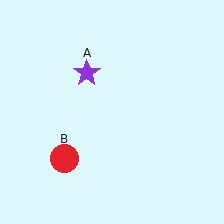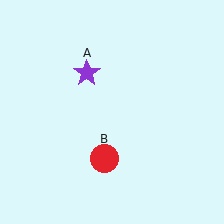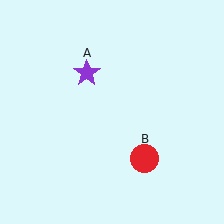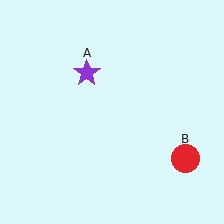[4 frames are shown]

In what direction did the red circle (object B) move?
The red circle (object B) moved right.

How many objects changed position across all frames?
1 object changed position: red circle (object B).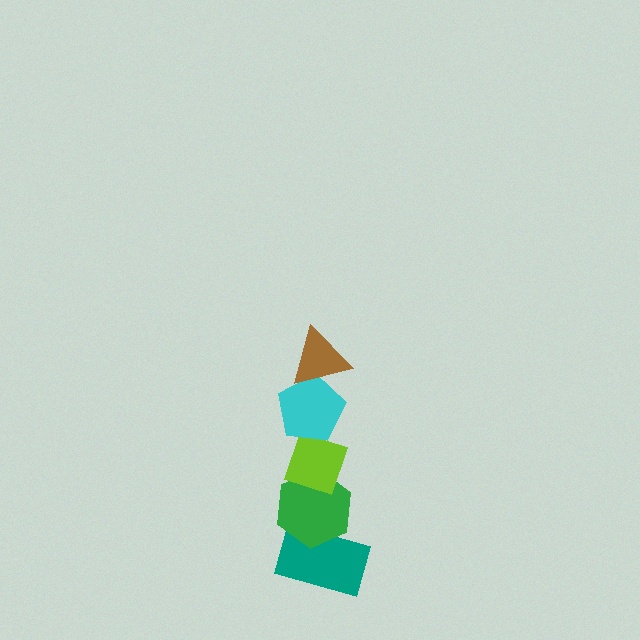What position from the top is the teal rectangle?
The teal rectangle is 5th from the top.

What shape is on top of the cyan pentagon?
The brown triangle is on top of the cyan pentagon.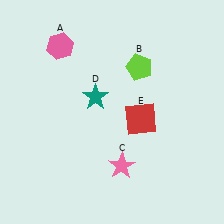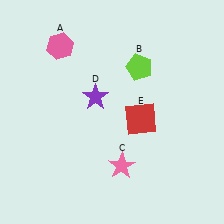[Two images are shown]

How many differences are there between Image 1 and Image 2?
There is 1 difference between the two images.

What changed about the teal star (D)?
In Image 1, D is teal. In Image 2, it changed to purple.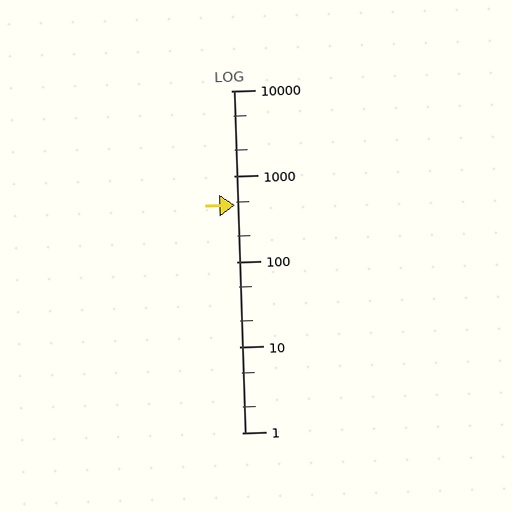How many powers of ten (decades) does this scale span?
The scale spans 4 decades, from 1 to 10000.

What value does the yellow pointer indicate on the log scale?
The pointer indicates approximately 460.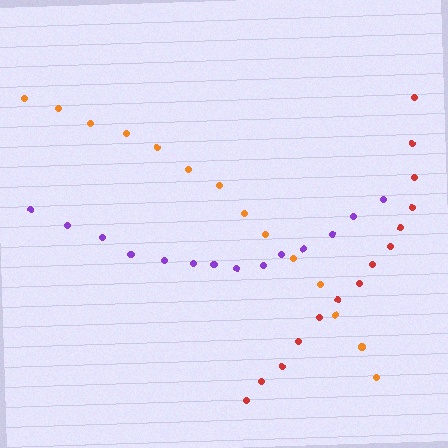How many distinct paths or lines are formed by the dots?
There are 3 distinct paths.